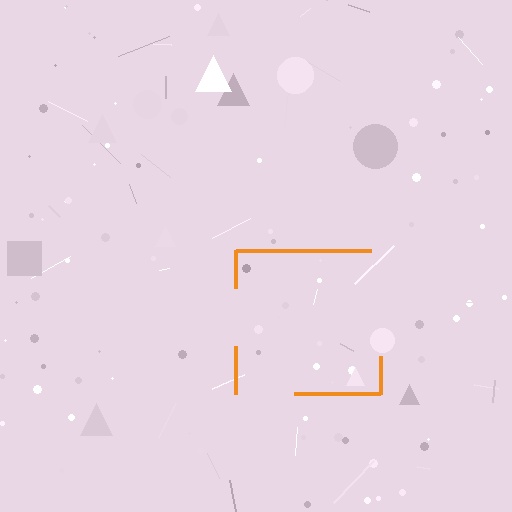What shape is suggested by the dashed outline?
The dashed outline suggests a square.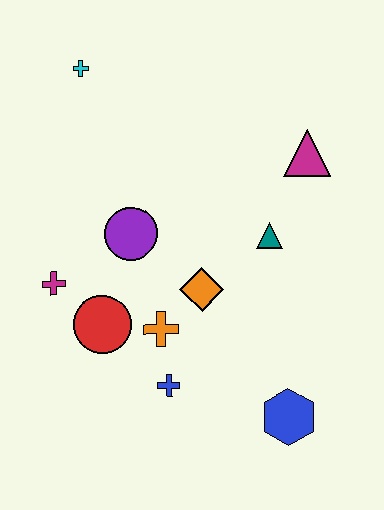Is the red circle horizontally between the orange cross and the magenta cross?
Yes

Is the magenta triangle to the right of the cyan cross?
Yes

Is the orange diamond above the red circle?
Yes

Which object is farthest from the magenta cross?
The magenta triangle is farthest from the magenta cross.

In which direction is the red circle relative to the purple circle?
The red circle is below the purple circle.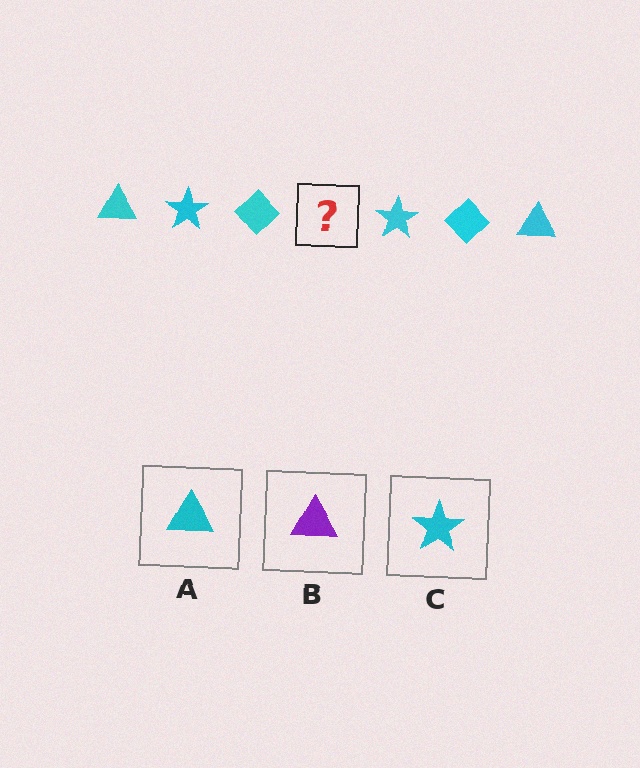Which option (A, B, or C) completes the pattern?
A.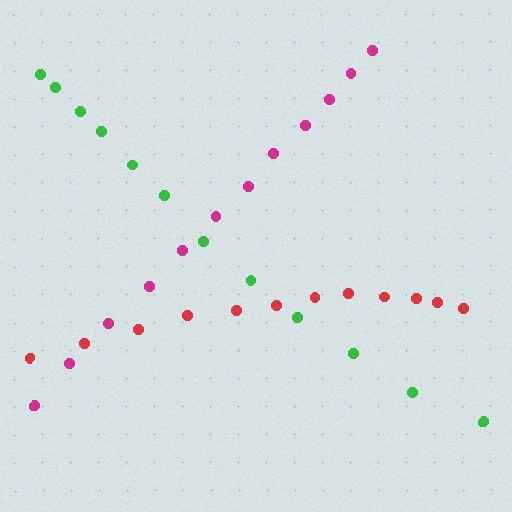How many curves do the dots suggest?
There are 3 distinct paths.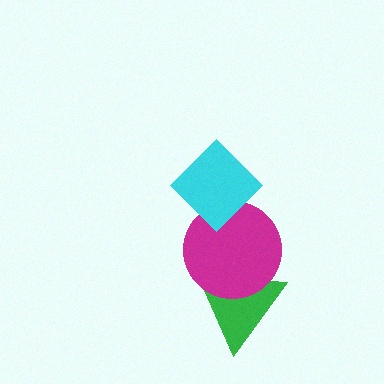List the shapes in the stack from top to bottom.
From top to bottom: the cyan diamond, the magenta circle, the green triangle.